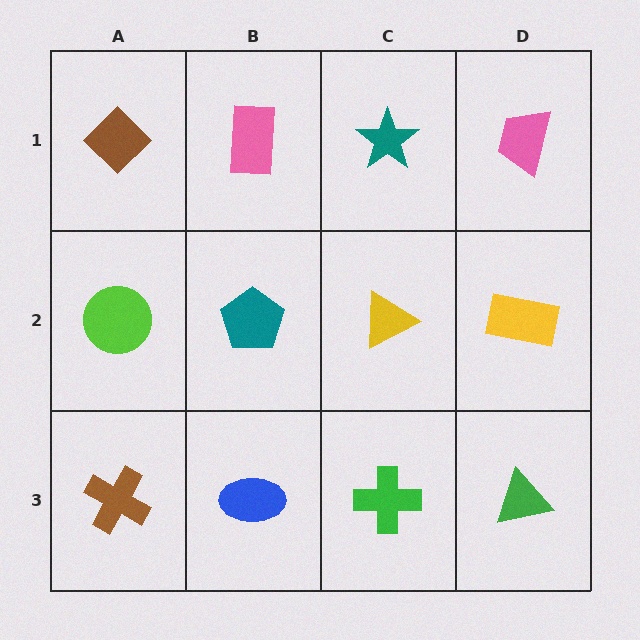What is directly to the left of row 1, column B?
A brown diamond.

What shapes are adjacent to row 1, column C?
A yellow triangle (row 2, column C), a pink rectangle (row 1, column B), a pink trapezoid (row 1, column D).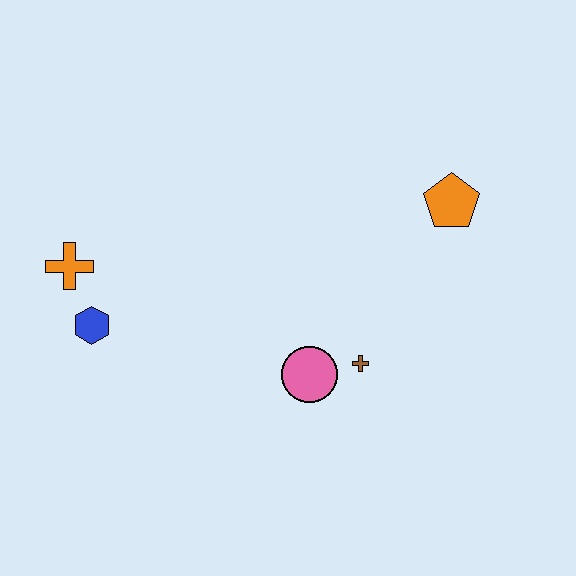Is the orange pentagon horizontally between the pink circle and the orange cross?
No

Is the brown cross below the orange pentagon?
Yes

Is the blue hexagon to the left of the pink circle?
Yes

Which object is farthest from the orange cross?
The orange pentagon is farthest from the orange cross.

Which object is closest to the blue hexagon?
The orange cross is closest to the blue hexagon.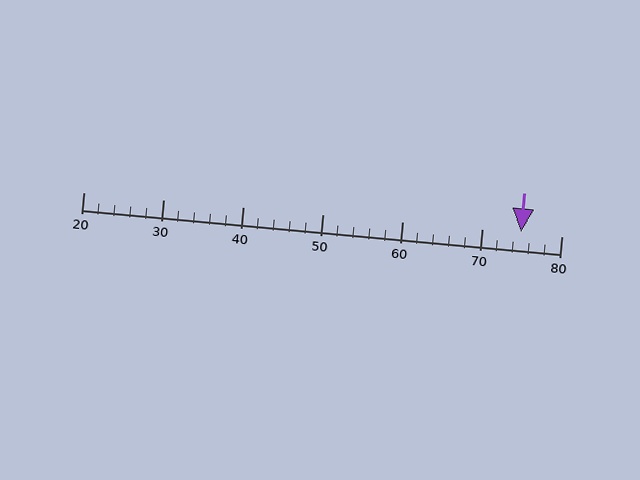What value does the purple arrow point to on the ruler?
The purple arrow points to approximately 75.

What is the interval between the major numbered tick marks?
The major tick marks are spaced 10 units apart.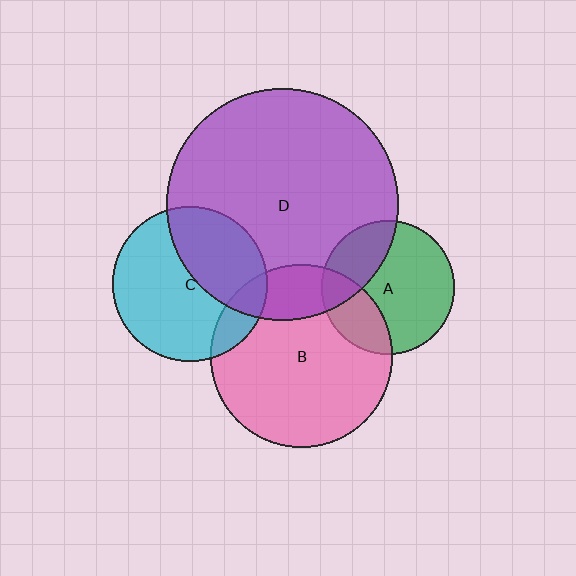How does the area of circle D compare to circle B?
Approximately 1.6 times.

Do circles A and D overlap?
Yes.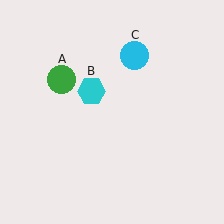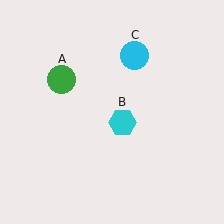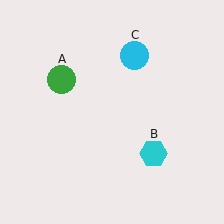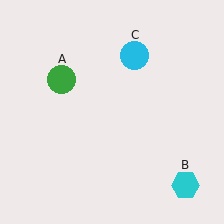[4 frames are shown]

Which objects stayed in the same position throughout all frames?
Green circle (object A) and cyan circle (object C) remained stationary.